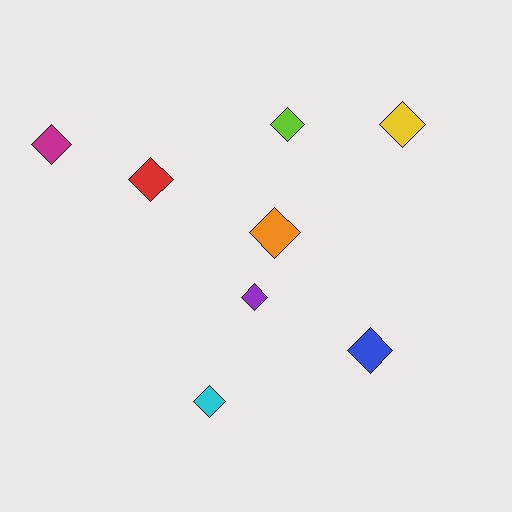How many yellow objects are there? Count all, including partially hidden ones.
There is 1 yellow object.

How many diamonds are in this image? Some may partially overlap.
There are 8 diamonds.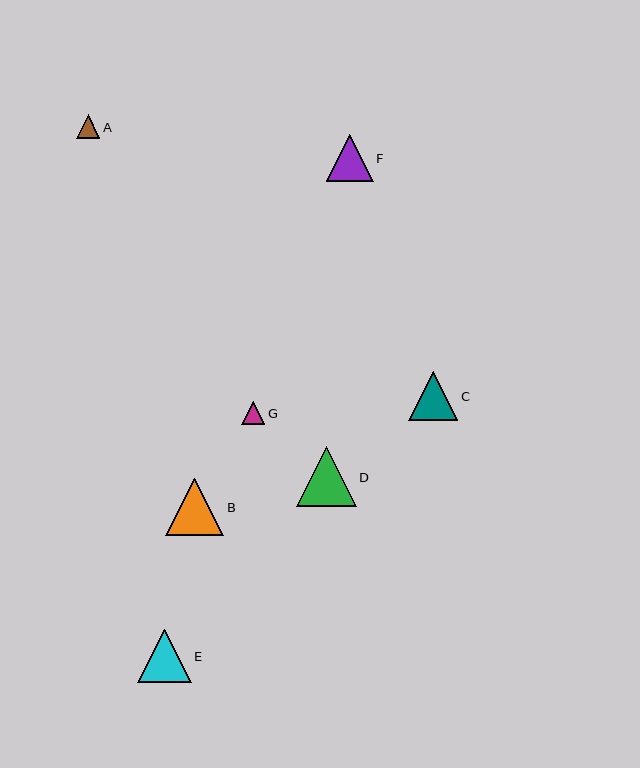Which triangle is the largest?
Triangle D is the largest with a size of approximately 60 pixels.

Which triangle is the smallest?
Triangle G is the smallest with a size of approximately 23 pixels.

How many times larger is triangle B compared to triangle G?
Triangle B is approximately 2.5 times the size of triangle G.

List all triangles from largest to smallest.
From largest to smallest: D, B, E, C, F, A, G.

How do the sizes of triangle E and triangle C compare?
Triangle E and triangle C are approximately the same size.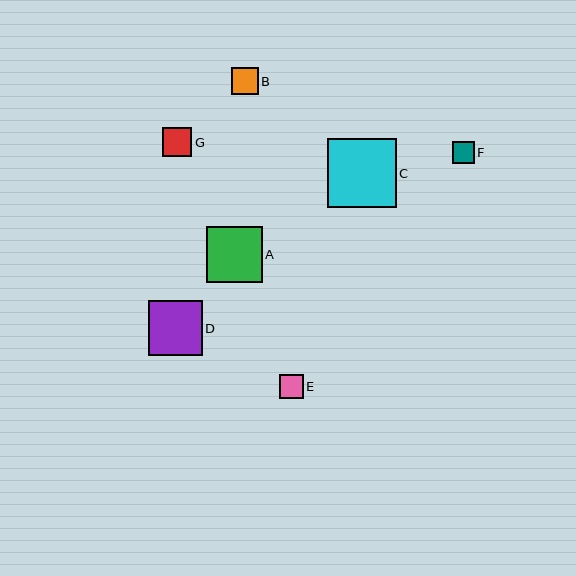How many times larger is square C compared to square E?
Square C is approximately 3.0 times the size of square E.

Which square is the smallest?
Square F is the smallest with a size of approximately 22 pixels.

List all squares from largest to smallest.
From largest to smallest: C, A, D, G, B, E, F.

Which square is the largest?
Square C is the largest with a size of approximately 69 pixels.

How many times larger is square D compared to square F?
Square D is approximately 2.5 times the size of square F.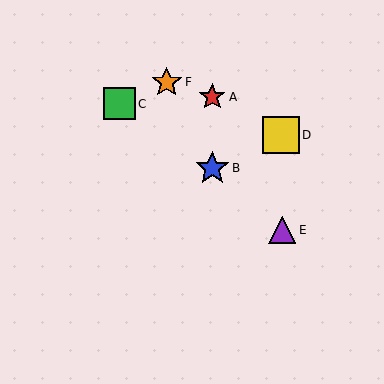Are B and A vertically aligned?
Yes, both are at x≈212.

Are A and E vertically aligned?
No, A is at x≈212 and E is at x≈282.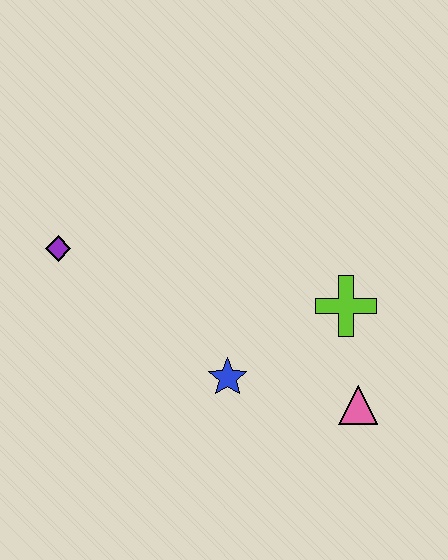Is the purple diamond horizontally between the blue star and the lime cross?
No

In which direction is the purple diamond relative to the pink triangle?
The purple diamond is to the left of the pink triangle.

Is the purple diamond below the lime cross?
No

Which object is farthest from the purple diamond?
The pink triangle is farthest from the purple diamond.